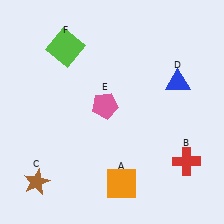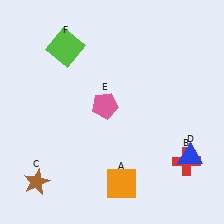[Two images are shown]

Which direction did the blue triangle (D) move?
The blue triangle (D) moved down.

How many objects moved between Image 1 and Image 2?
1 object moved between the two images.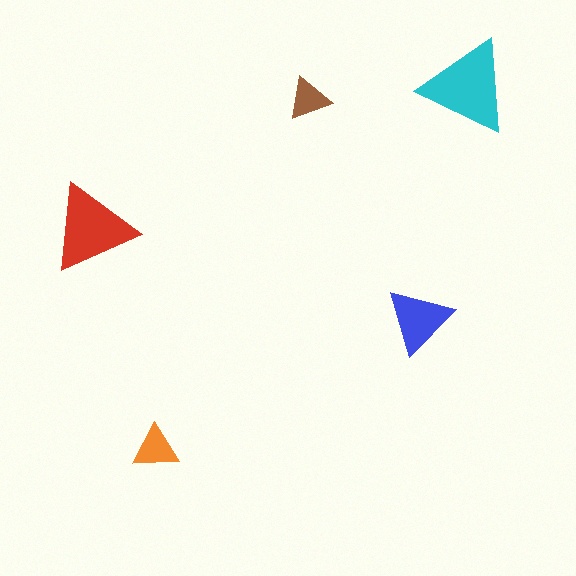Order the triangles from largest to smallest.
the cyan one, the red one, the blue one, the orange one, the brown one.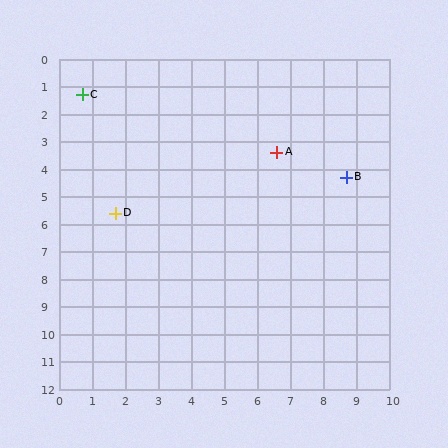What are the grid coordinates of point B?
Point B is at approximately (8.7, 4.3).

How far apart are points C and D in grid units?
Points C and D are about 4.4 grid units apart.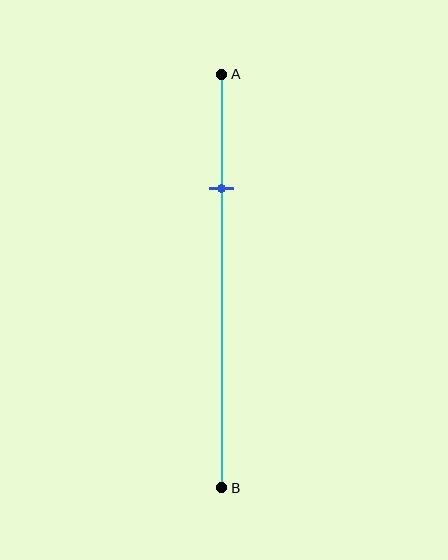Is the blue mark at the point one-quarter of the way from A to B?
Yes, the mark is approximately at the one-quarter point.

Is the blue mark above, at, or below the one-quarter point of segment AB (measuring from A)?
The blue mark is approximately at the one-quarter point of segment AB.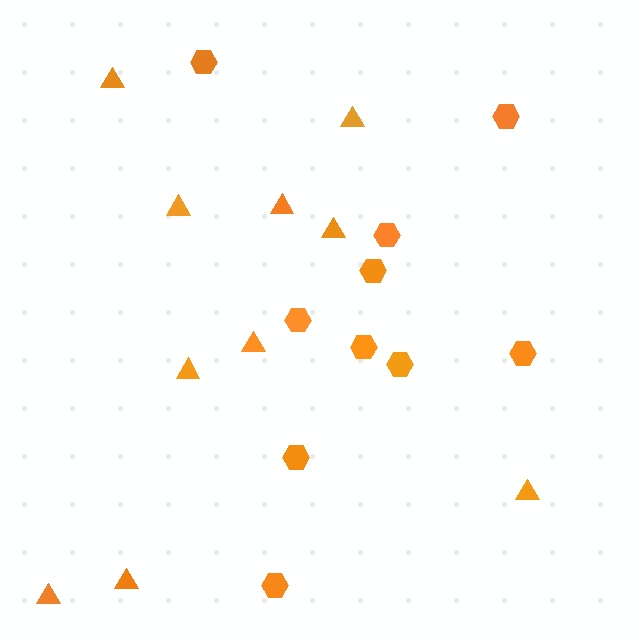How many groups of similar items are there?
There are 2 groups: one group of triangles (10) and one group of hexagons (10).